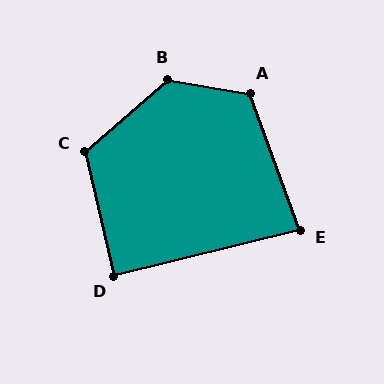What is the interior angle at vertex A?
Approximately 119 degrees (obtuse).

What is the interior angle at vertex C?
Approximately 118 degrees (obtuse).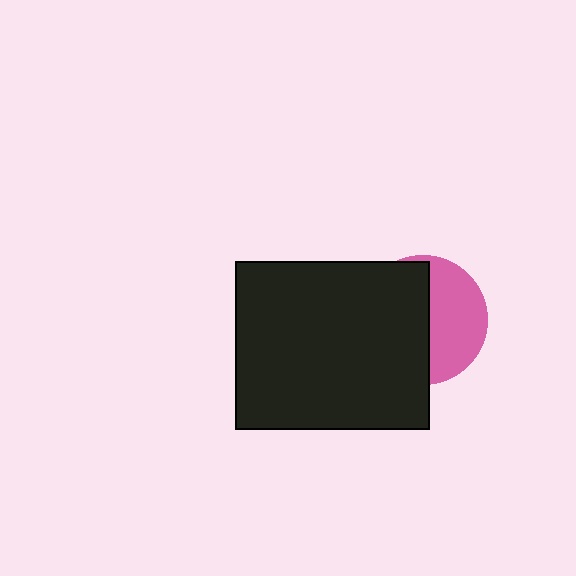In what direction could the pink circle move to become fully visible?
The pink circle could move right. That would shift it out from behind the black rectangle entirely.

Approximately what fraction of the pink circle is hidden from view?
Roughly 55% of the pink circle is hidden behind the black rectangle.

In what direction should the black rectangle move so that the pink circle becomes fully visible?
The black rectangle should move left. That is the shortest direction to clear the overlap and leave the pink circle fully visible.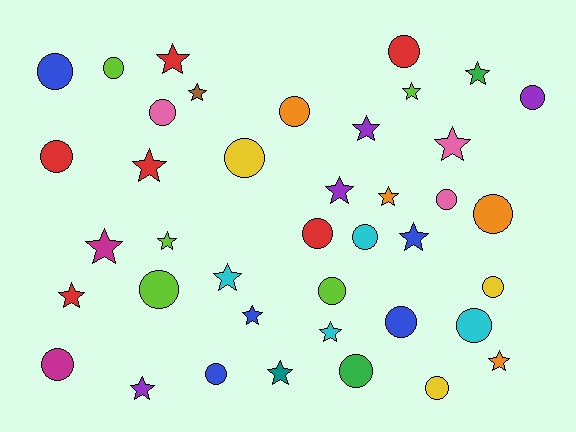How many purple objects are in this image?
There are 4 purple objects.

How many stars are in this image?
There are 19 stars.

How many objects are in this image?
There are 40 objects.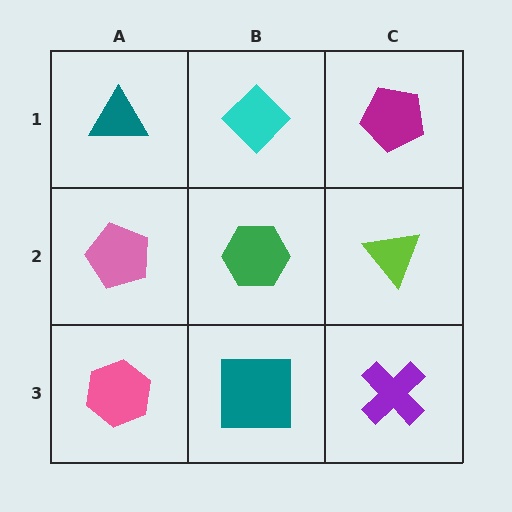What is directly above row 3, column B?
A green hexagon.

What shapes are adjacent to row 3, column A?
A pink pentagon (row 2, column A), a teal square (row 3, column B).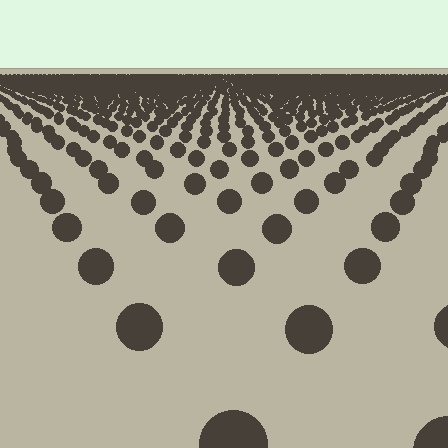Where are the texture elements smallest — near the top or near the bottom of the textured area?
Near the top.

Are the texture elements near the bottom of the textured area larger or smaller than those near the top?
Larger. Near the bottom, elements are closer to the viewer and appear at a bigger on-screen size.